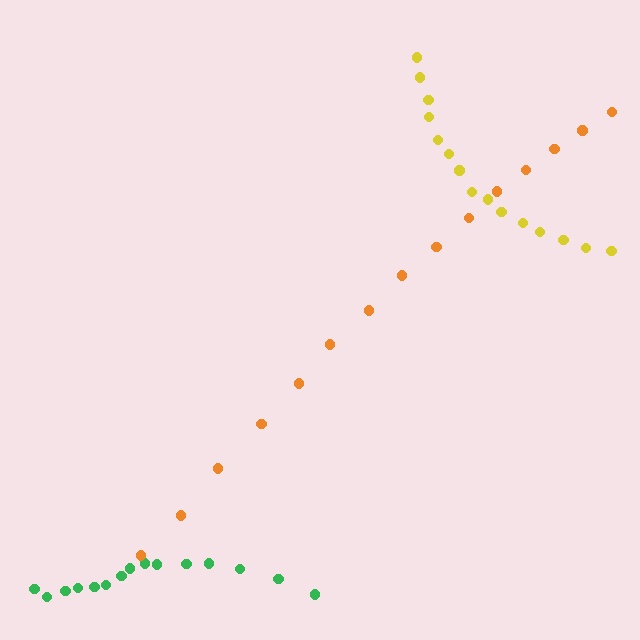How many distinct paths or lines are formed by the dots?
There are 3 distinct paths.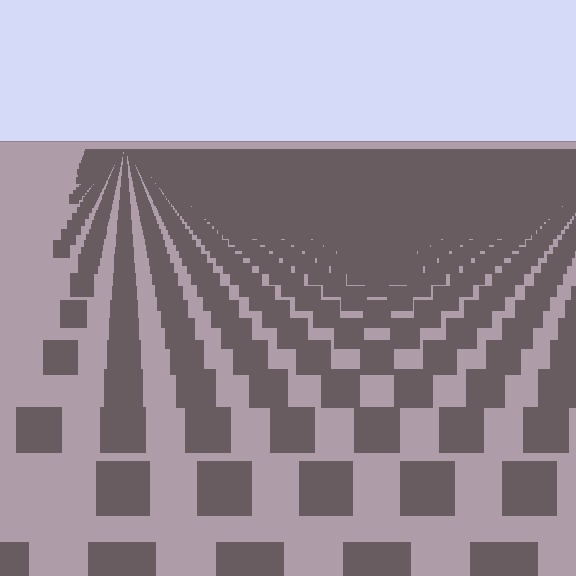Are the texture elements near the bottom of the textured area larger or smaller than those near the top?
Larger. Near the bottom, elements are closer to the viewer and appear at a bigger on-screen size.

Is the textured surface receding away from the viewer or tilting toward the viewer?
The surface is receding away from the viewer. Texture elements get smaller and denser toward the top.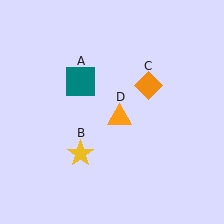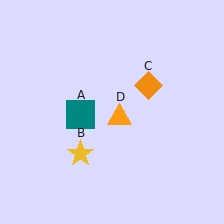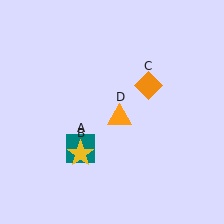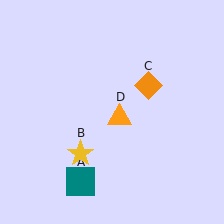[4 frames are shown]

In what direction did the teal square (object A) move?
The teal square (object A) moved down.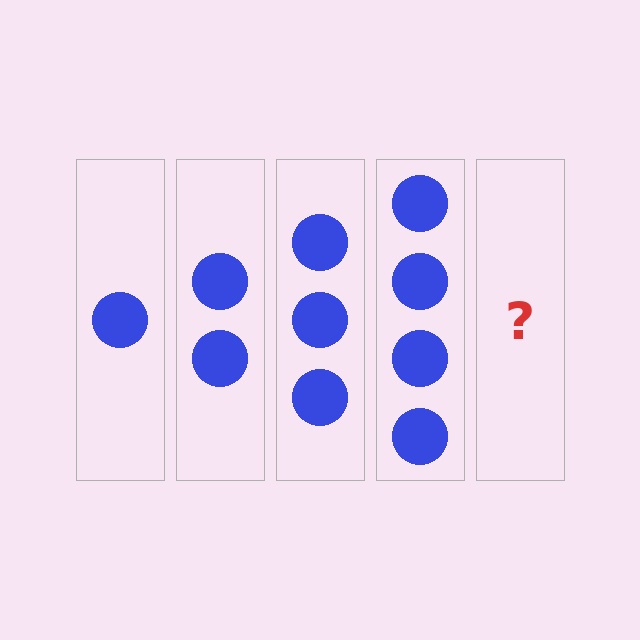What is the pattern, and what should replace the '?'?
The pattern is that each step adds one more circle. The '?' should be 5 circles.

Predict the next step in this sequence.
The next step is 5 circles.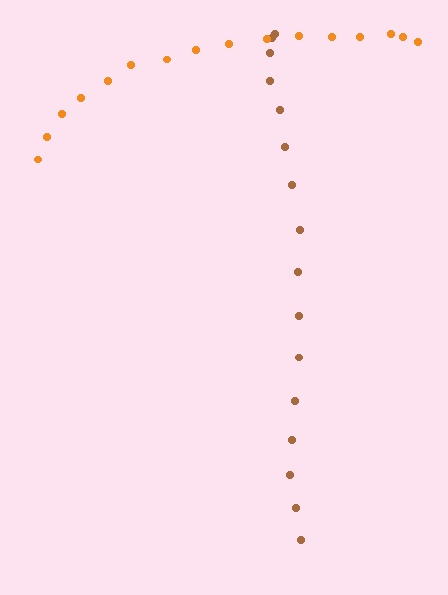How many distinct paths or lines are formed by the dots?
There are 2 distinct paths.